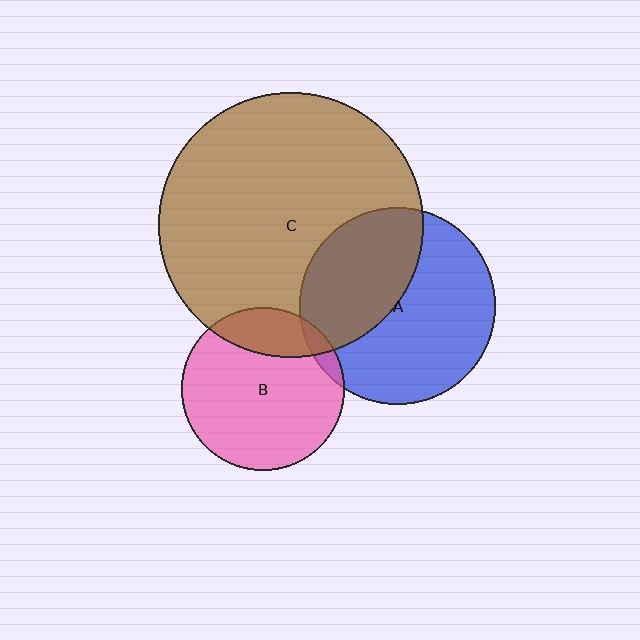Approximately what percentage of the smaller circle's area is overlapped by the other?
Approximately 20%.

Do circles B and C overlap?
Yes.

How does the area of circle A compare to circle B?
Approximately 1.5 times.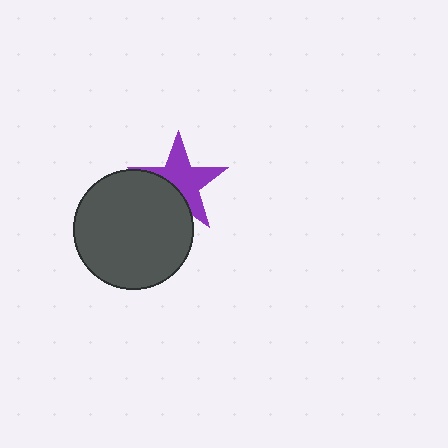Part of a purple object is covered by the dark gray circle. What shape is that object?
It is a star.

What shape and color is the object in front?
The object in front is a dark gray circle.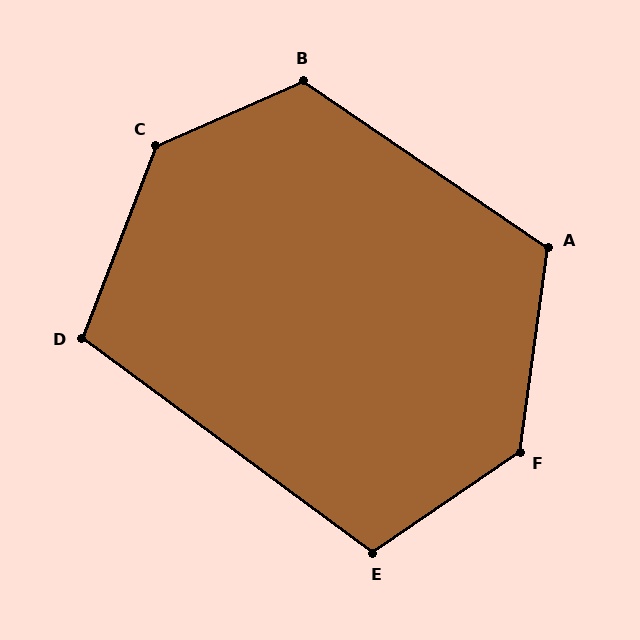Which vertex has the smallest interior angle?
D, at approximately 105 degrees.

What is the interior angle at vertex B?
Approximately 122 degrees (obtuse).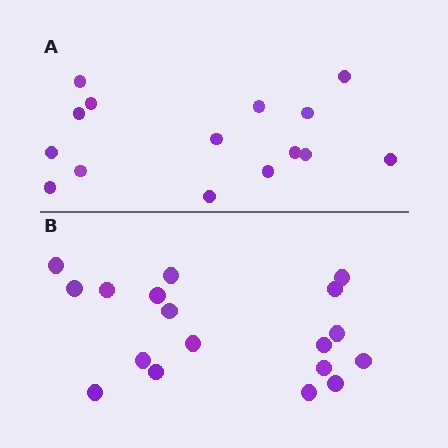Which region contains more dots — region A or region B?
Region B (the bottom region) has more dots.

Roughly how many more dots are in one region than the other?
Region B has just a few more — roughly 2 or 3 more dots than region A.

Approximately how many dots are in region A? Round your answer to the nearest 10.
About 20 dots. (The exact count is 15, which rounds to 20.)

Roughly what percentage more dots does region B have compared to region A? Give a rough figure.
About 20% more.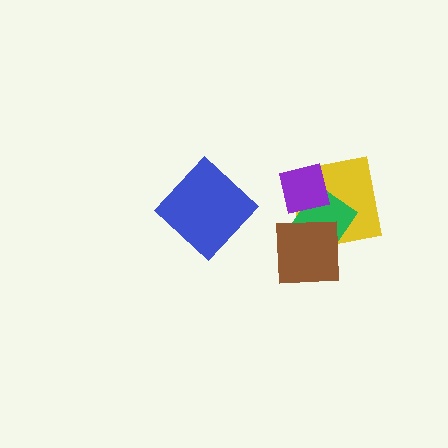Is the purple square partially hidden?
Yes, it is partially covered by another shape.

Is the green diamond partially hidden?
Yes, it is partially covered by another shape.